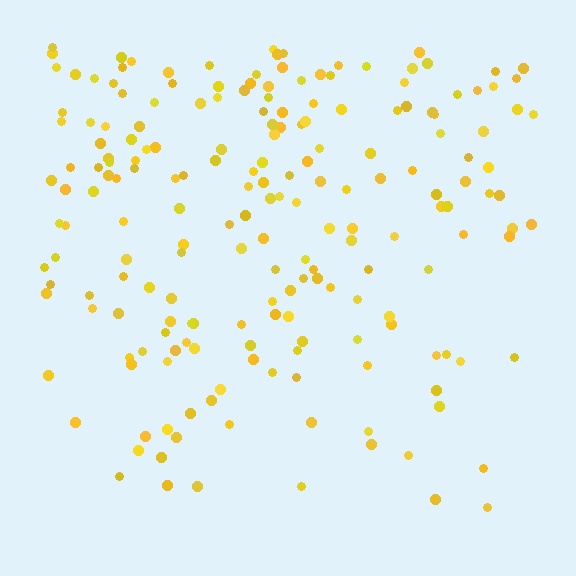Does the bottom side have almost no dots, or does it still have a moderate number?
Still a moderate number, just noticeably fewer than the top.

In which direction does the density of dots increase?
From bottom to top, with the top side densest.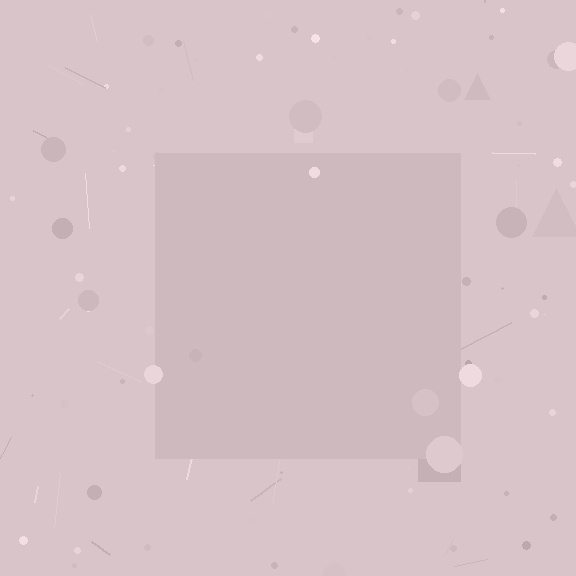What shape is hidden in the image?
A square is hidden in the image.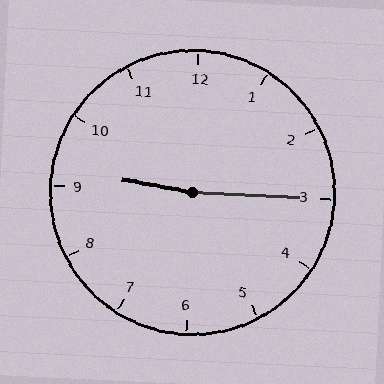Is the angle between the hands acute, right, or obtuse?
It is obtuse.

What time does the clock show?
9:15.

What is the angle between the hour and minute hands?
Approximately 172 degrees.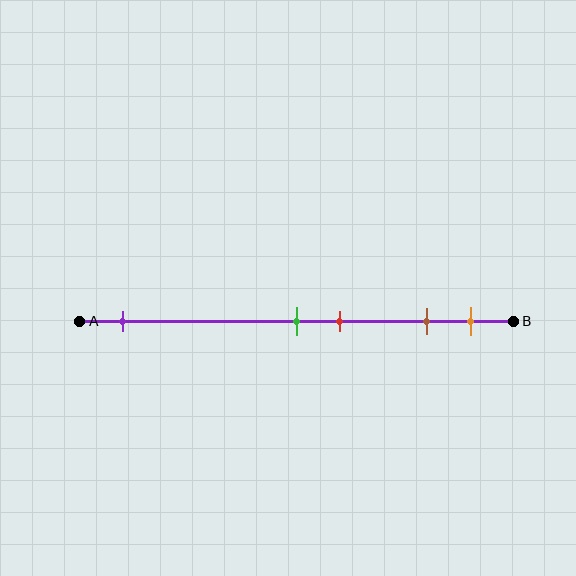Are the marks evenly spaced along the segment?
No, the marks are not evenly spaced.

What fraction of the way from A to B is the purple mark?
The purple mark is approximately 10% (0.1) of the way from A to B.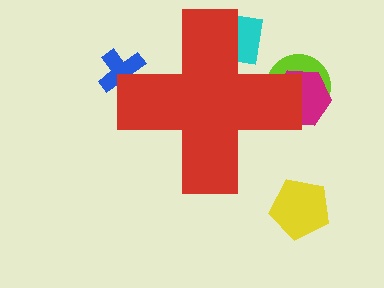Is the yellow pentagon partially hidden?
No, the yellow pentagon is fully visible.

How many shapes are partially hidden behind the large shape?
4 shapes are partially hidden.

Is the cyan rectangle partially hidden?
Yes, the cyan rectangle is partially hidden behind the red cross.